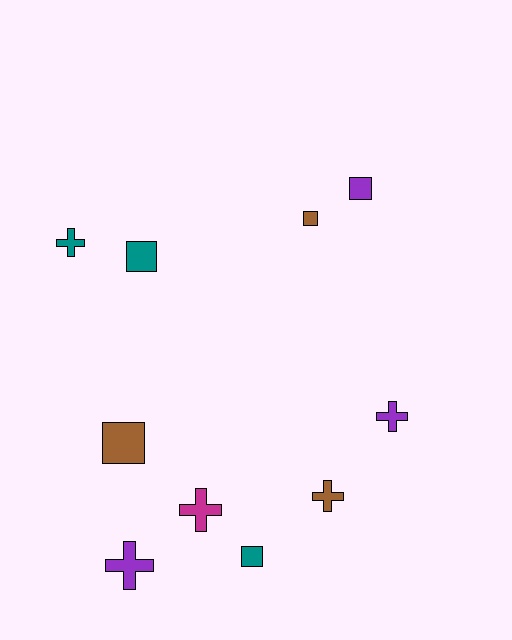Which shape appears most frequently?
Square, with 5 objects.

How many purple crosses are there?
There are 2 purple crosses.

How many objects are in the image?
There are 10 objects.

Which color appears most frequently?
Brown, with 3 objects.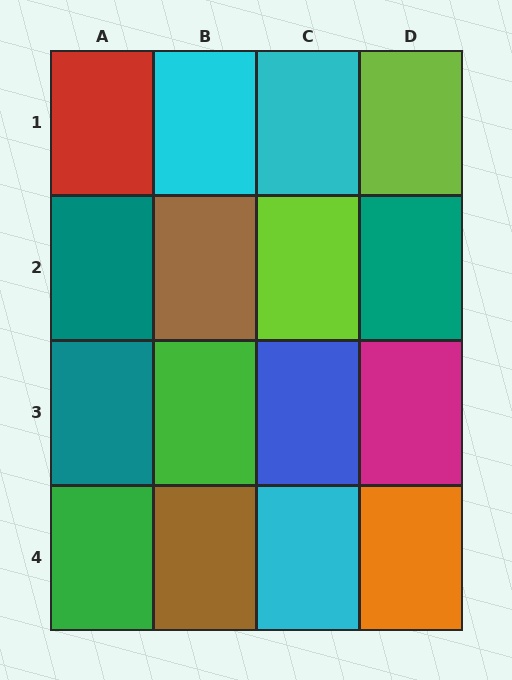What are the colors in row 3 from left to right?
Teal, green, blue, magenta.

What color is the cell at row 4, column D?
Orange.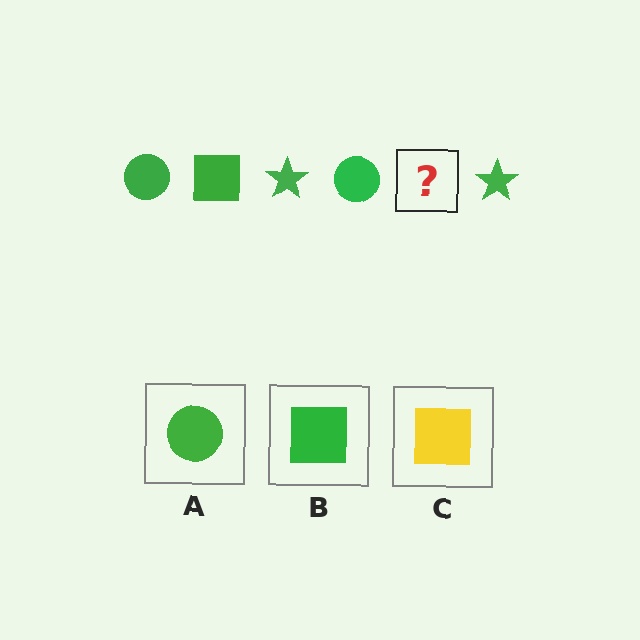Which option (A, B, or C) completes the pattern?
B.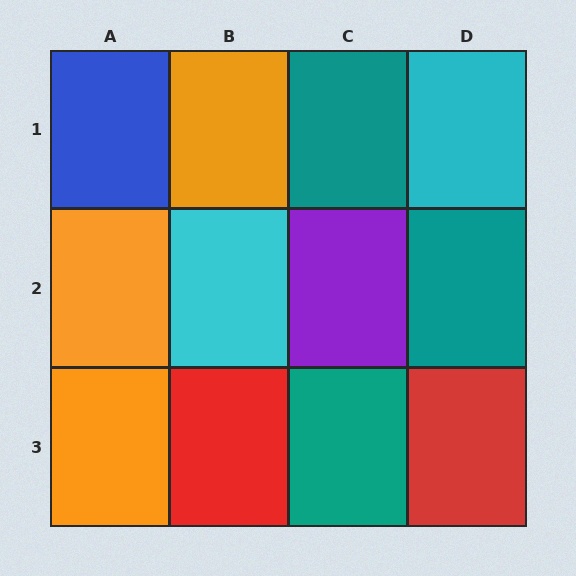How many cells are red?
2 cells are red.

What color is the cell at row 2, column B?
Cyan.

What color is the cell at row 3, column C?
Teal.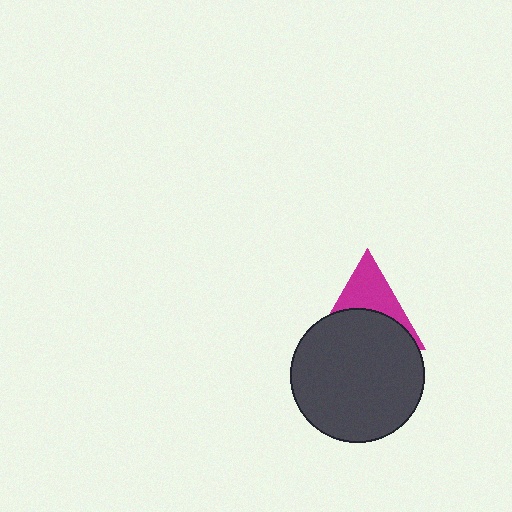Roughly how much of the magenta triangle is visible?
A small part of it is visible (roughly 44%).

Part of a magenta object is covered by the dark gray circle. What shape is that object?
It is a triangle.